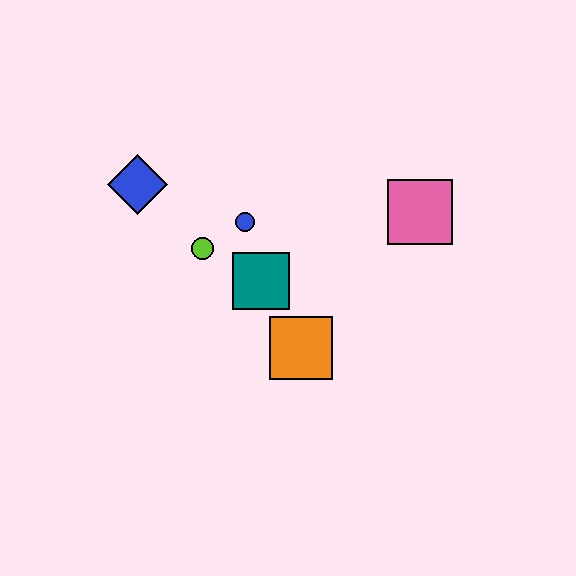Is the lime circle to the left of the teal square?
Yes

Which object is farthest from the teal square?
The pink square is farthest from the teal square.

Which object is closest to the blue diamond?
The lime circle is closest to the blue diamond.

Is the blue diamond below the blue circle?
No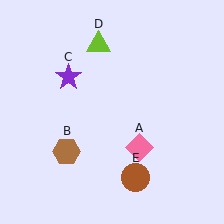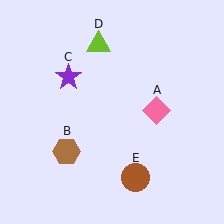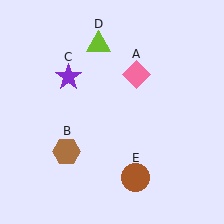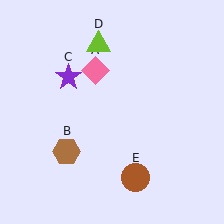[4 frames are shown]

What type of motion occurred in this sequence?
The pink diamond (object A) rotated counterclockwise around the center of the scene.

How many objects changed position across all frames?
1 object changed position: pink diamond (object A).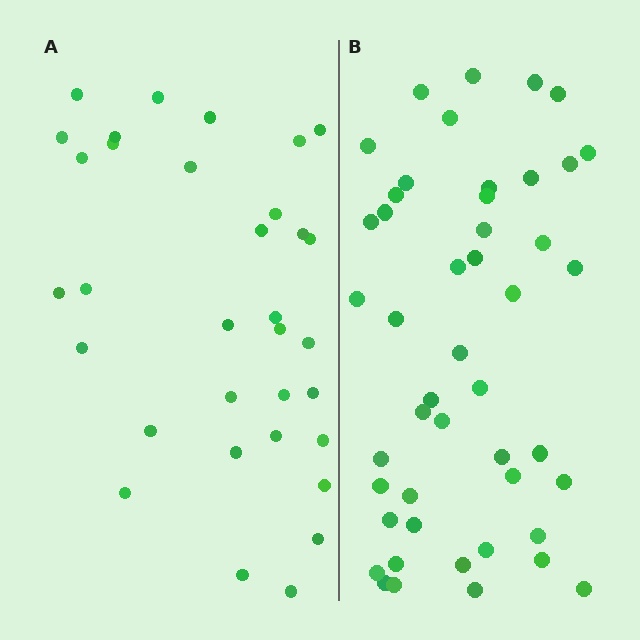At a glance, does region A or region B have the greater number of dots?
Region B (the right region) has more dots.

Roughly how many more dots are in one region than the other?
Region B has approximately 15 more dots than region A.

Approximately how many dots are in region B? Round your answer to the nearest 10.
About 50 dots. (The exact count is 47, which rounds to 50.)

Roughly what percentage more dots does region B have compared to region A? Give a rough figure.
About 40% more.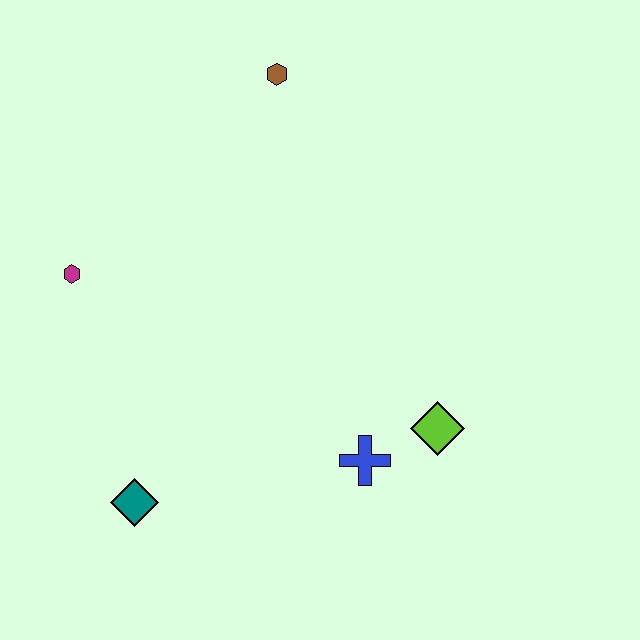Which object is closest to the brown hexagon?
The magenta hexagon is closest to the brown hexagon.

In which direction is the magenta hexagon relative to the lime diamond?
The magenta hexagon is to the left of the lime diamond.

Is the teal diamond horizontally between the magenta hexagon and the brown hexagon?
Yes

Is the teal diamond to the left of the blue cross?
Yes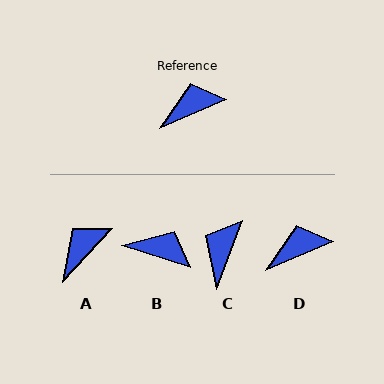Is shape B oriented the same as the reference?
No, it is off by about 41 degrees.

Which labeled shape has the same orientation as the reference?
D.